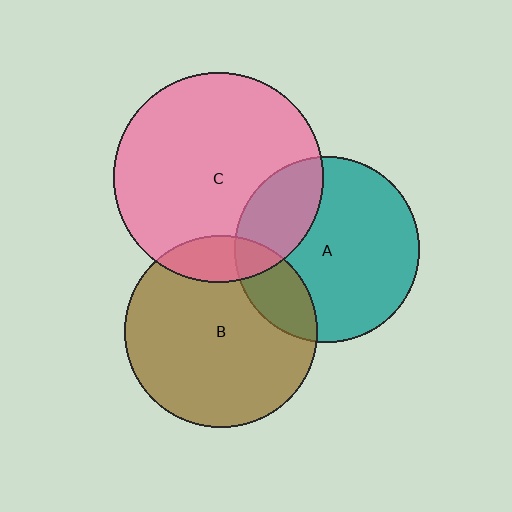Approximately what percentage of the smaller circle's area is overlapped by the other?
Approximately 25%.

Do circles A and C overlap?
Yes.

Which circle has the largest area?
Circle C (pink).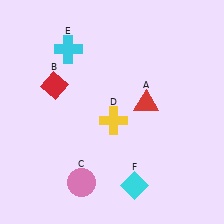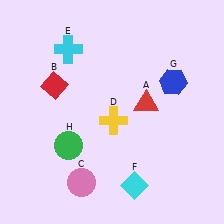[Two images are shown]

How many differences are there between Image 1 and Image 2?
There are 2 differences between the two images.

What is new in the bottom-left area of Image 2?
A green circle (H) was added in the bottom-left area of Image 2.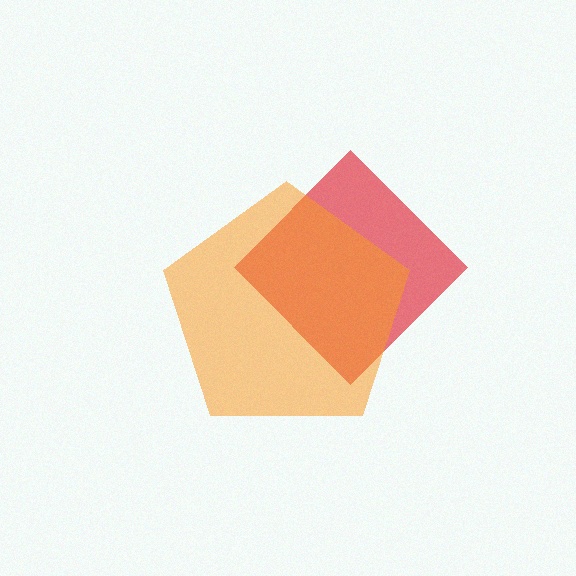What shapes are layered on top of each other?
The layered shapes are: a red diamond, an orange pentagon.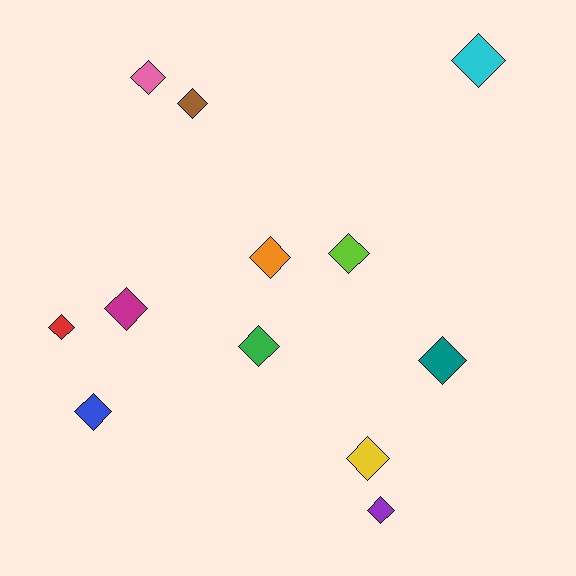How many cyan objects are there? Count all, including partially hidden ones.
There is 1 cyan object.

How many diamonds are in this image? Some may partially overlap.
There are 12 diamonds.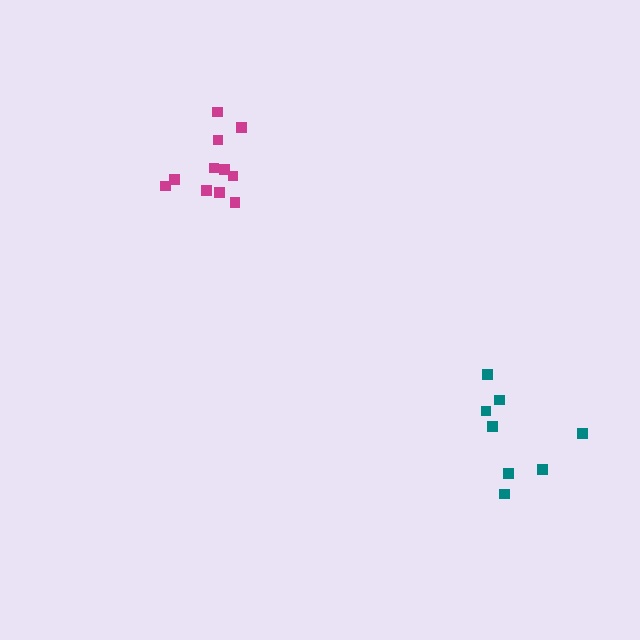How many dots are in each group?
Group 1: 8 dots, Group 2: 11 dots (19 total).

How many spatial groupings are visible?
There are 2 spatial groupings.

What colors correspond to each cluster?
The clusters are colored: teal, magenta.